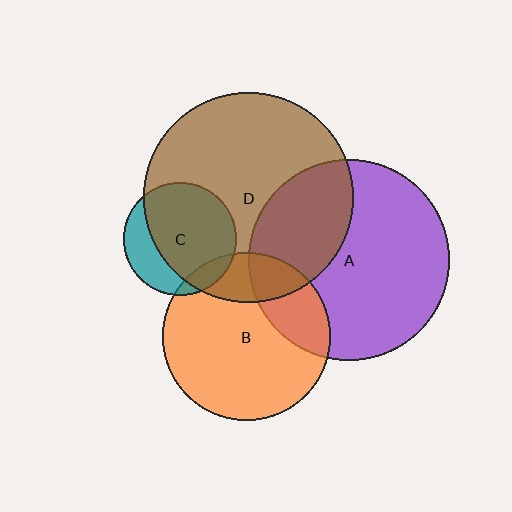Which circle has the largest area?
Circle D (brown).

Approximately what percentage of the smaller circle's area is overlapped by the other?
Approximately 30%.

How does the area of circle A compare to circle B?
Approximately 1.4 times.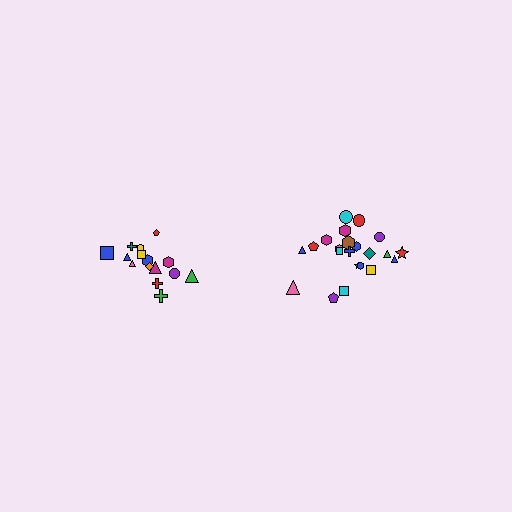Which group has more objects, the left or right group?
The right group.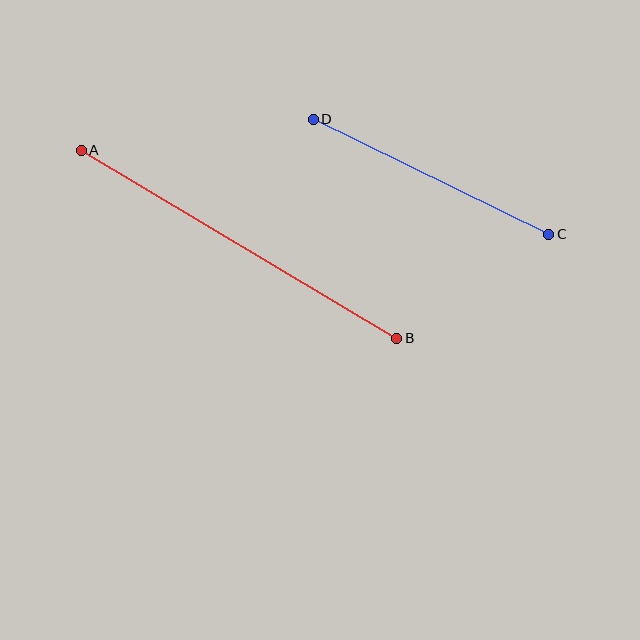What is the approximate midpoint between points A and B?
The midpoint is at approximately (239, 244) pixels.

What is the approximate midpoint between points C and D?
The midpoint is at approximately (431, 177) pixels.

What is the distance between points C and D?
The distance is approximately 262 pixels.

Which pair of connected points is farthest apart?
Points A and B are farthest apart.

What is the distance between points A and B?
The distance is approximately 367 pixels.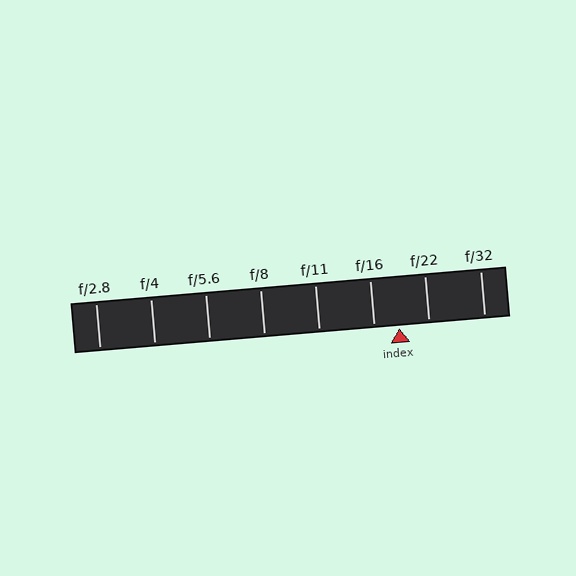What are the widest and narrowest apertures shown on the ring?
The widest aperture shown is f/2.8 and the narrowest is f/32.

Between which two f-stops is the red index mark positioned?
The index mark is between f/16 and f/22.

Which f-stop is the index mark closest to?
The index mark is closest to f/16.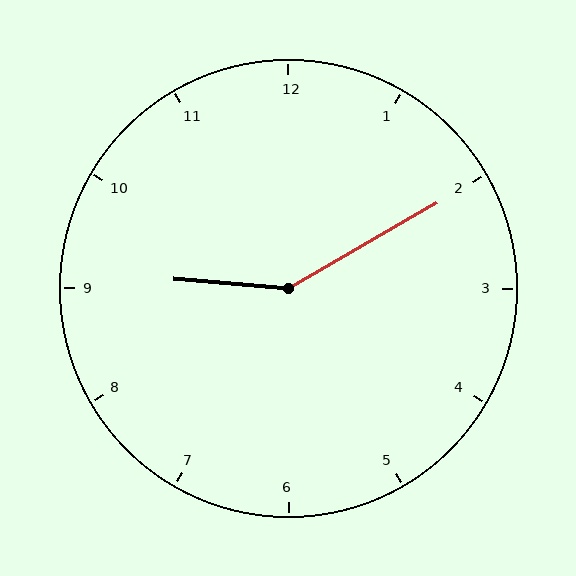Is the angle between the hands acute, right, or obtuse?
It is obtuse.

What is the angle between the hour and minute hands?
Approximately 145 degrees.